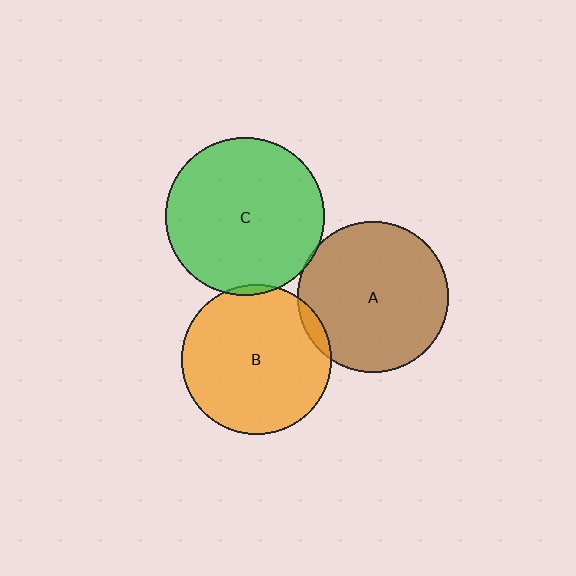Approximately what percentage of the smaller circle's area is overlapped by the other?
Approximately 5%.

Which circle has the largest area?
Circle C (green).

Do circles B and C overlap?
Yes.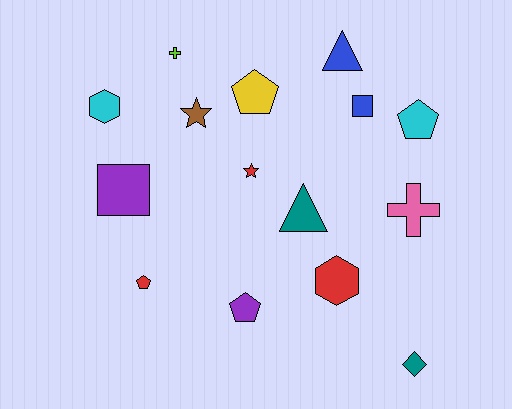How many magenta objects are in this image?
There are no magenta objects.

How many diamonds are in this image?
There is 1 diamond.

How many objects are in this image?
There are 15 objects.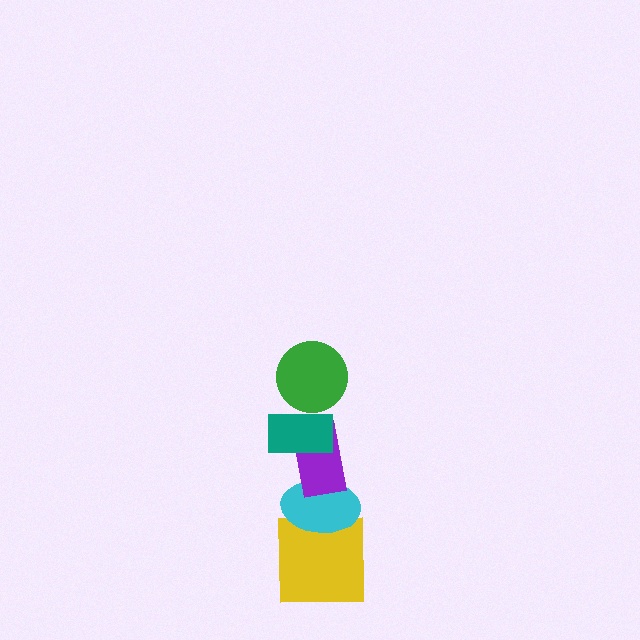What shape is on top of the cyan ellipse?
The purple rectangle is on top of the cyan ellipse.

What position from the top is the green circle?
The green circle is 1st from the top.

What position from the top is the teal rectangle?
The teal rectangle is 2nd from the top.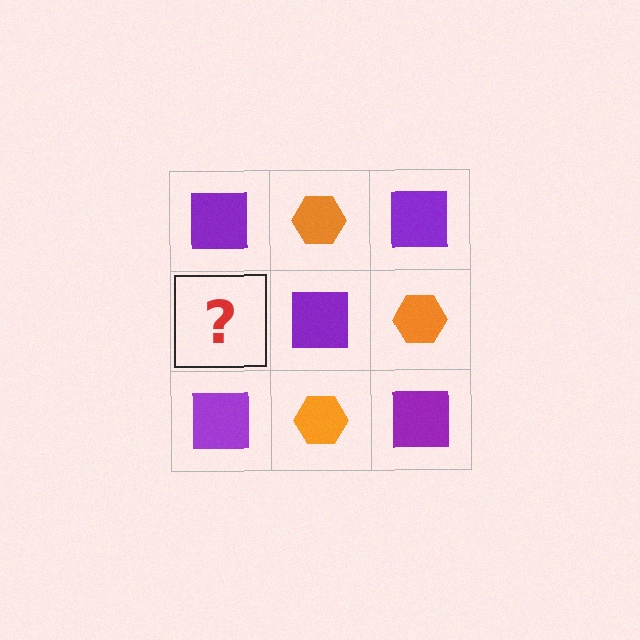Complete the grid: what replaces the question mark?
The question mark should be replaced with an orange hexagon.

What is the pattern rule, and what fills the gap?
The rule is that it alternates purple square and orange hexagon in a checkerboard pattern. The gap should be filled with an orange hexagon.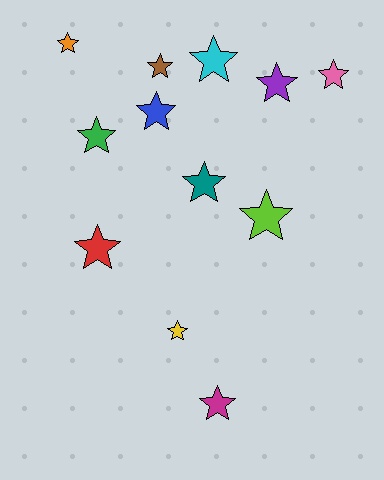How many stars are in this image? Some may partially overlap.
There are 12 stars.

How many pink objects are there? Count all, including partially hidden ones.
There is 1 pink object.